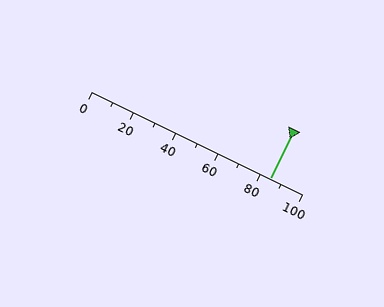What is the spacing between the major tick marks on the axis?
The major ticks are spaced 20 apart.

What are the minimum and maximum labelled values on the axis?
The axis runs from 0 to 100.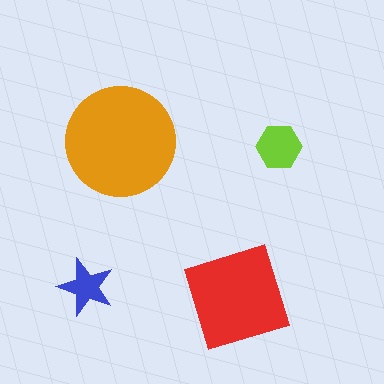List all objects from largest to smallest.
The orange circle, the red square, the lime hexagon, the blue star.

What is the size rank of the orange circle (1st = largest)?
1st.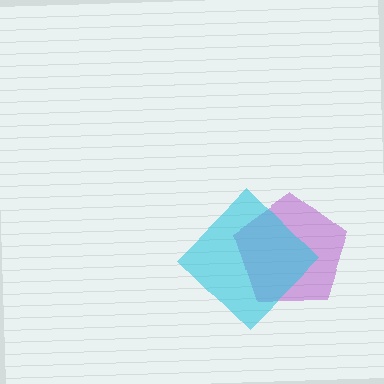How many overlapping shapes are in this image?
There are 2 overlapping shapes in the image.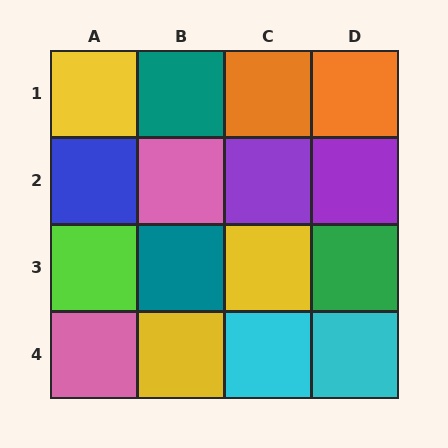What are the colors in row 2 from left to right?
Blue, pink, purple, purple.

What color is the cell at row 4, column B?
Yellow.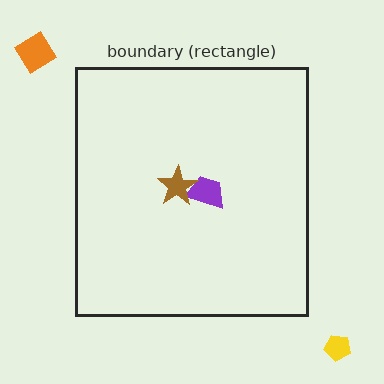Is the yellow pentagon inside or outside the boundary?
Outside.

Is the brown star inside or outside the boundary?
Inside.